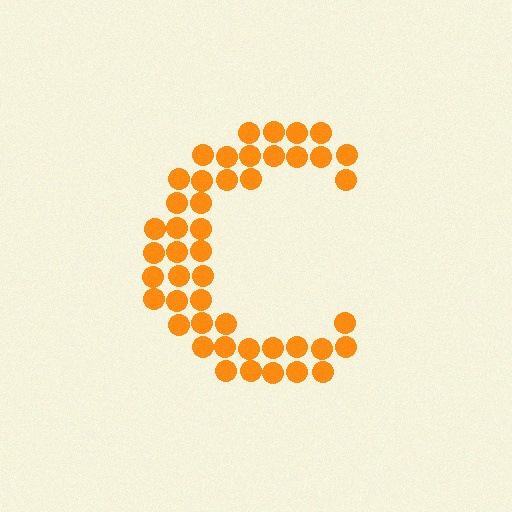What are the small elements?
The small elements are circles.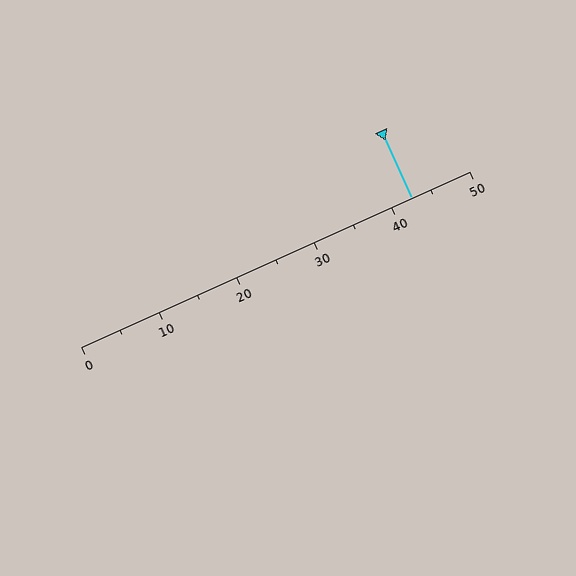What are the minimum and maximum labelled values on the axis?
The axis runs from 0 to 50.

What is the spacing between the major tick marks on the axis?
The major ticks are spaced 10 apart.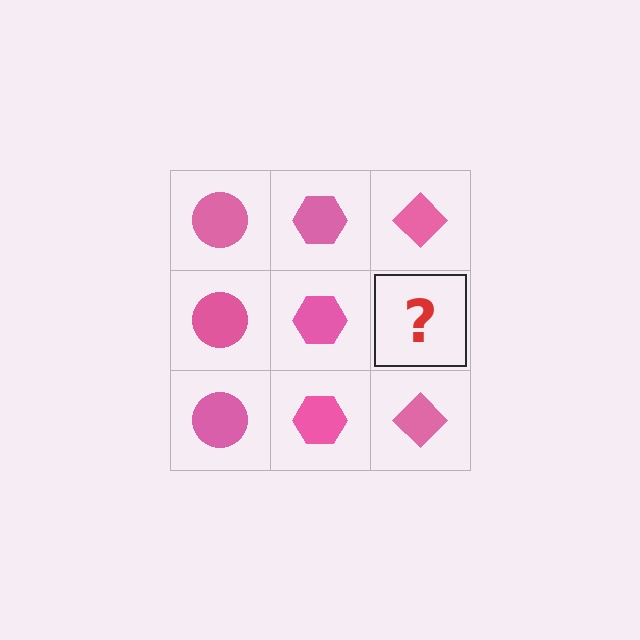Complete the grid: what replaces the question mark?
The question mark should be replaced with a pink diamond.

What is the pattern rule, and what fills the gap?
The rule is that each column has a consistent shape. The gap should be filled with a pink diamond.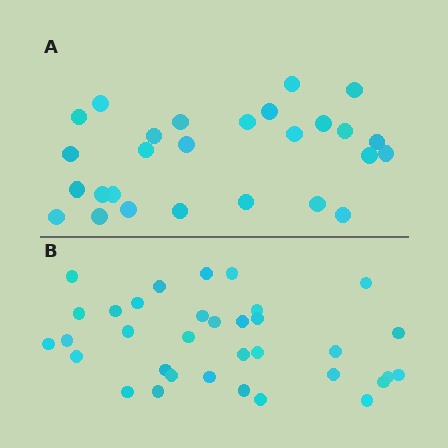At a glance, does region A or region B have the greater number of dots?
Region B (the bottom region) has more dots.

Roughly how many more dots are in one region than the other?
Region B has roughly 8 or so more dots than region A.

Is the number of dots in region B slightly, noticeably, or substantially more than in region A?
Region B has noticeably more, but not dramatically so. The ratio is roughly 1.3 to 1.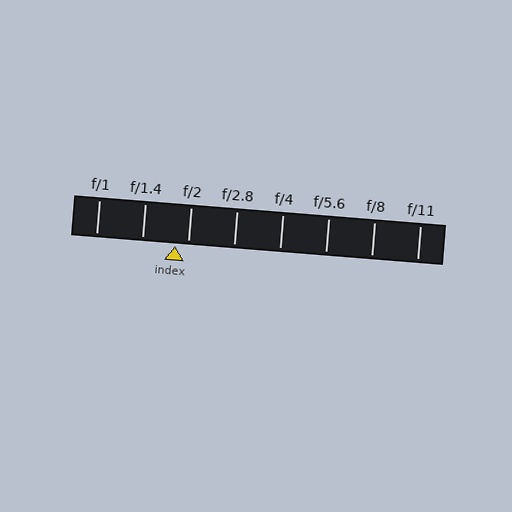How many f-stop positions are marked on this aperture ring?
There are 8 f-stop positions marked.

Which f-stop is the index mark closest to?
The index mark is closest to f/2.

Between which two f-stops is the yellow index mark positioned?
The index mark is between f/1.4 and f/2.